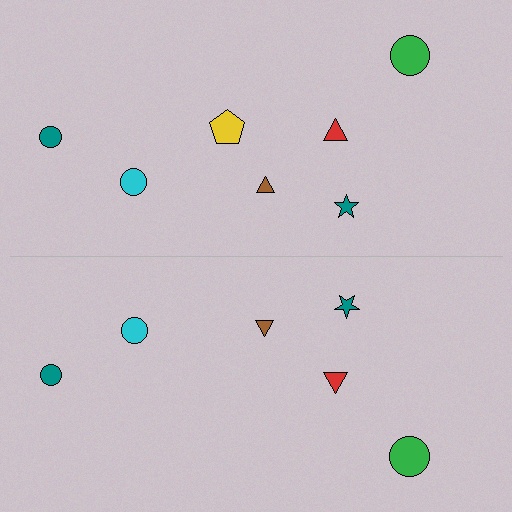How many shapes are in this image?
There are 13 shapes in this image.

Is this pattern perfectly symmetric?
No, the pattern is not perfectly symmetric. A yellow pentagon is missing from the bottom side.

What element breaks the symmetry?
A yellow pentagon is missing from the bottom side.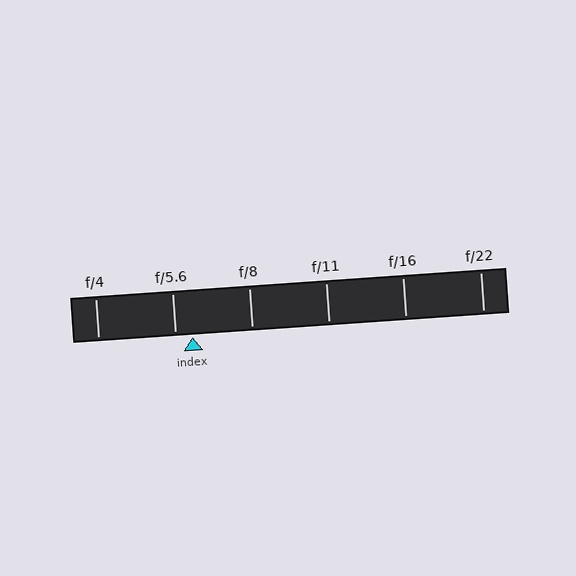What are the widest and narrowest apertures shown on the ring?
The widest aperture shown is f/4 and the narrowest is f/22.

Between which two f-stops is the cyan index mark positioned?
The index mark is between f/5.6 and f/8.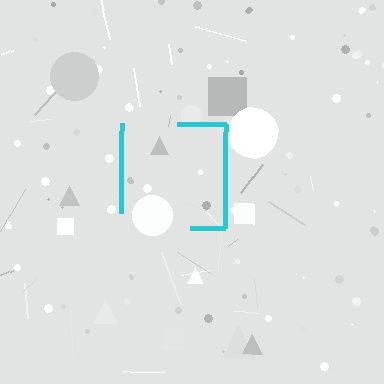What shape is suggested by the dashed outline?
The dashed outline suggests a square.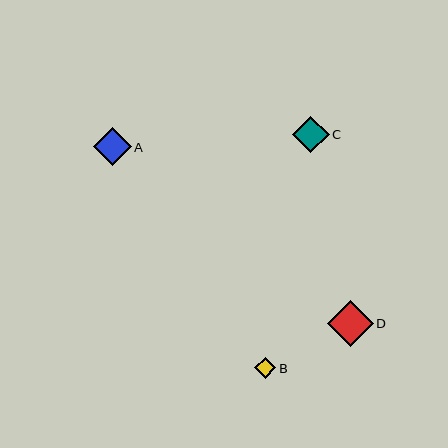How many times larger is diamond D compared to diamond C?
Diamond D is approximately 1.3 times the size of diamond C.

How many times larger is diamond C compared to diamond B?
Diamond C is approximately 1.7 times the size of diamond B.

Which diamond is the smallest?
Diamond B is the smallest with a size of approximately 22 pixels.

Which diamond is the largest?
Diamond D is the largest with a size of approximately 46 pixels.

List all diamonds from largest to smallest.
From largest to smallest: D, A, C, B.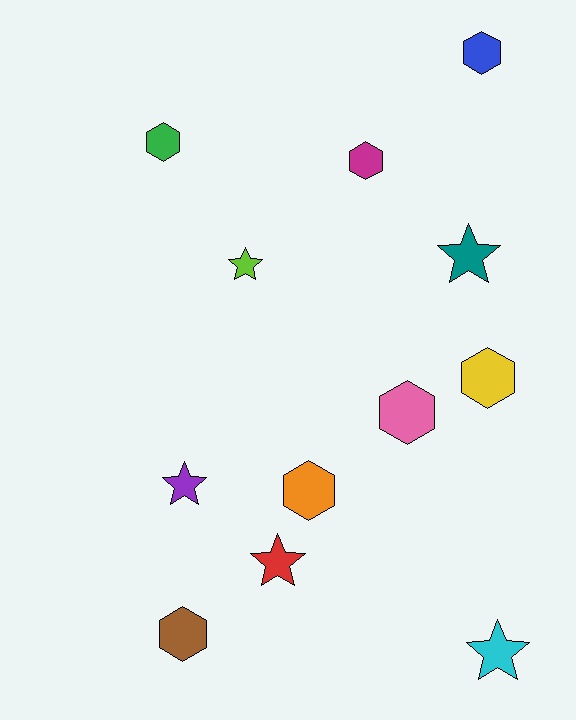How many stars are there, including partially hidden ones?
There are 5 stars.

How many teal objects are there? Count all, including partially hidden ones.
There is 1 teal object.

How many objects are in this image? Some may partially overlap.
There are 12 objects.